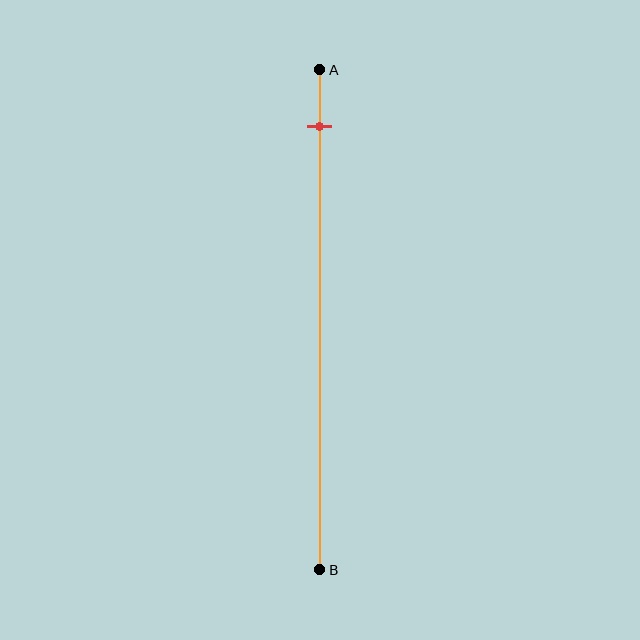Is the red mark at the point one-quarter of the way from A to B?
No, the mark is at about 10% from A, not at the 25% one-quarter point.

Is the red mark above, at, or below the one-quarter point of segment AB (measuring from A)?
The red mark is above the one-quarter point of segment AB.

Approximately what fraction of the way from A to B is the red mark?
The red mark is approximately 10% of the way from A to B.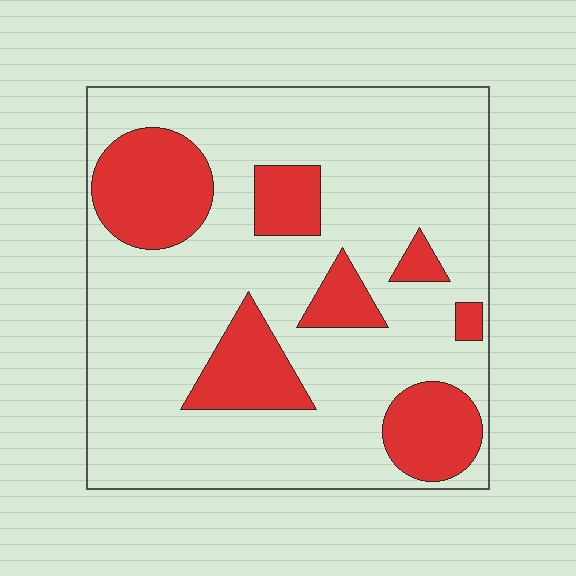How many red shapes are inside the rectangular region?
7.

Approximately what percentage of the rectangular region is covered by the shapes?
Approximately 25%.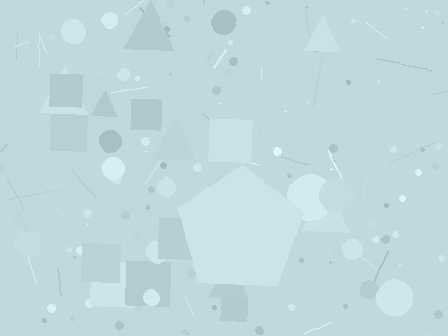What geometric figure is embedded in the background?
A pentagon is embedded in the background.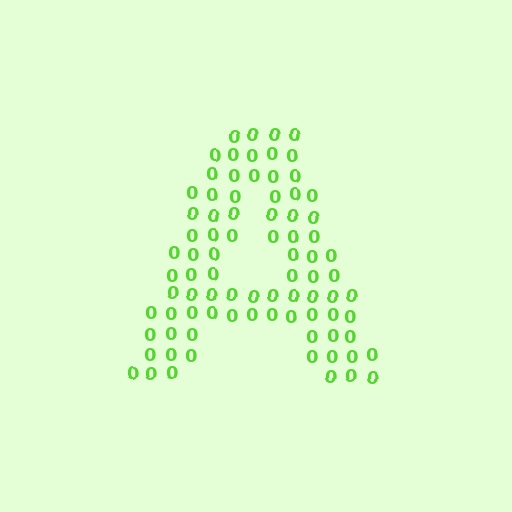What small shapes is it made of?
It is made of small digit 0's.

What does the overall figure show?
The overall figure shows the letter A.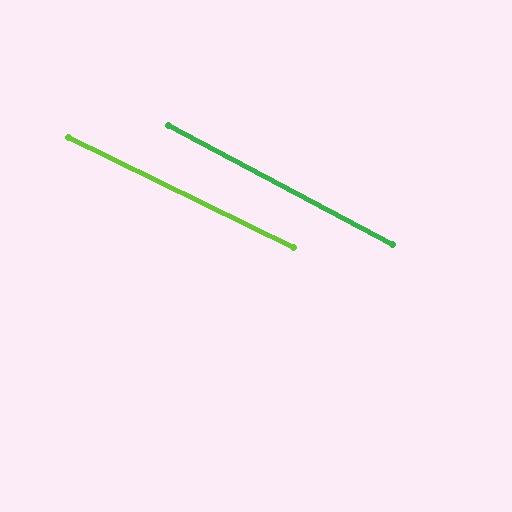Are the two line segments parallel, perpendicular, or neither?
Parallel — their directions differ by only 1.8°.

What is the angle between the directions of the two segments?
Approximately 2 degrees.